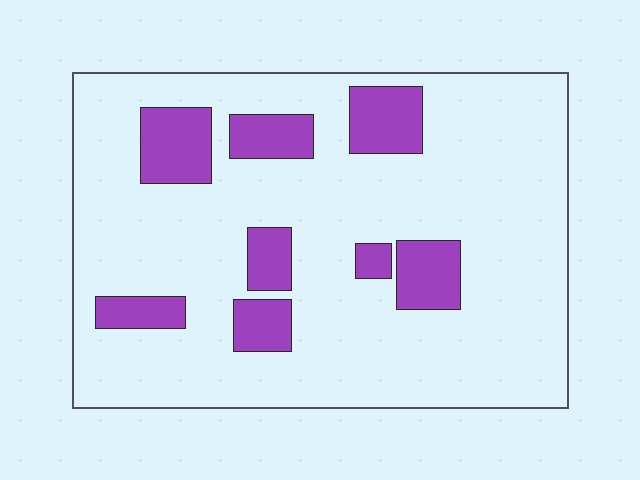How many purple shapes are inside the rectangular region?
8.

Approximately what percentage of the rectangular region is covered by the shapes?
Approximately 15%.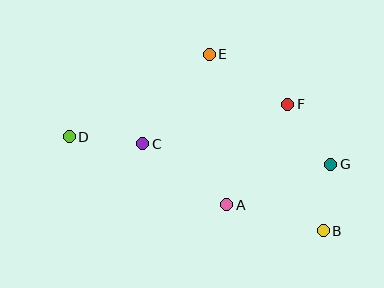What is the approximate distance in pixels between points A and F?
The distance between A and F is approximately 118 pixels.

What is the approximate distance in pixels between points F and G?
The distance between F and G is approximately 74 pixels.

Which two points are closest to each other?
Points B and G are closest to each other.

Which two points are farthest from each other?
Points B and D are farthest from each other.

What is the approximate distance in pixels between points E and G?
The distance between E and G is approximately 164 pixels.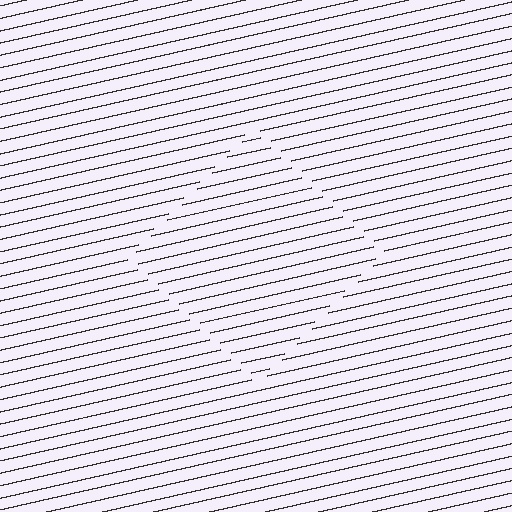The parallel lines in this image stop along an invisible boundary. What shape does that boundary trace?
An illusory square. The interior of the shape contains the same grating, shifted by half a period — the contour is defined by the phase discontinuity where line-ends from the inner and outer gratings abut.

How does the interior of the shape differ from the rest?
The interior of the shape contains the same grating, shifted by half a period — the contour is defined by the phase discontinuity where line-ends from the inner and outer gratings abut.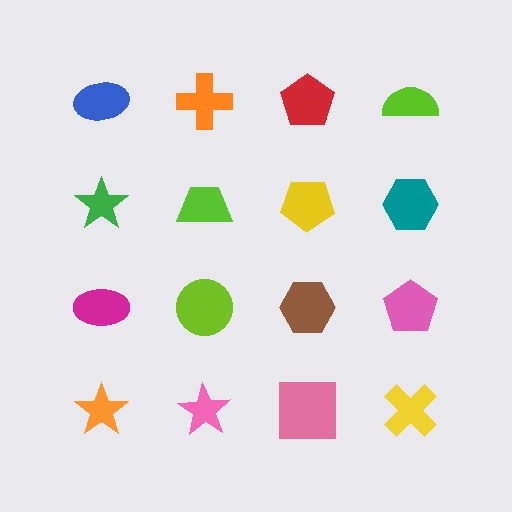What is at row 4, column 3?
A pink square.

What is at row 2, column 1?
A green star.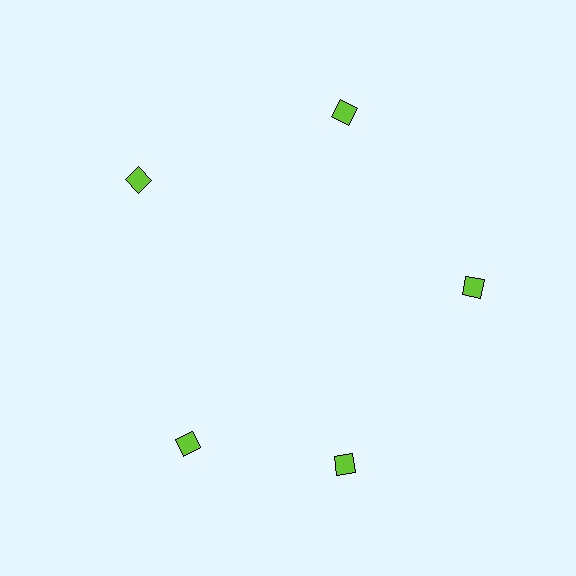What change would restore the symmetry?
The symmetry would be restored by rotating it back into even spacing with its neighbors so that all 5 diamonds sit at equal angles and equal distance from the center.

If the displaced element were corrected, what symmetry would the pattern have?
It would have 5-fold rotational symmetry — the pattern would map onto itself every 72 degrees.